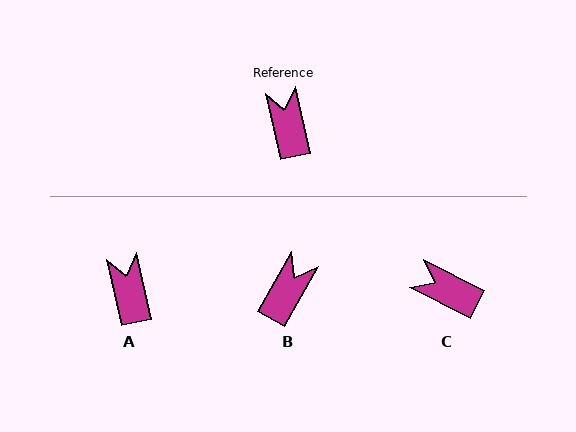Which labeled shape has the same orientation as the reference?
A.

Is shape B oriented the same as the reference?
No, it is off by about 43 degrees.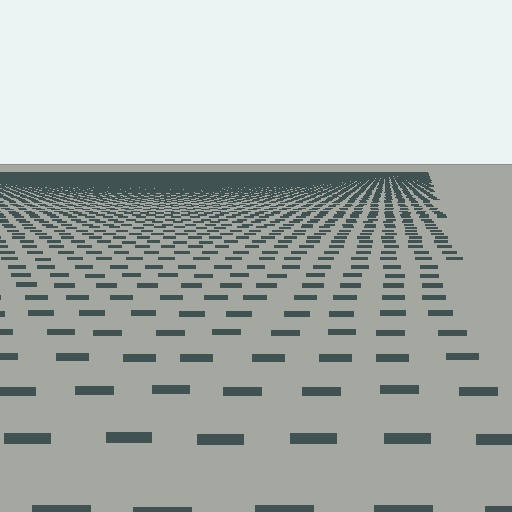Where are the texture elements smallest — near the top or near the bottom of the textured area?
Near the top.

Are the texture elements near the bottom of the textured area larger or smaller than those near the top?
Larger. Near the bottom, elements are closer to the viewer and appear at a bigger on-screen size.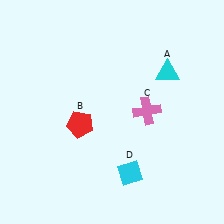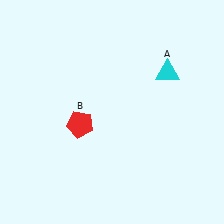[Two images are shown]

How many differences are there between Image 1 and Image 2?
There are 2 differences between the two images.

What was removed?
The cyan diamond (D), the pink cross (C) were removed in Image 2.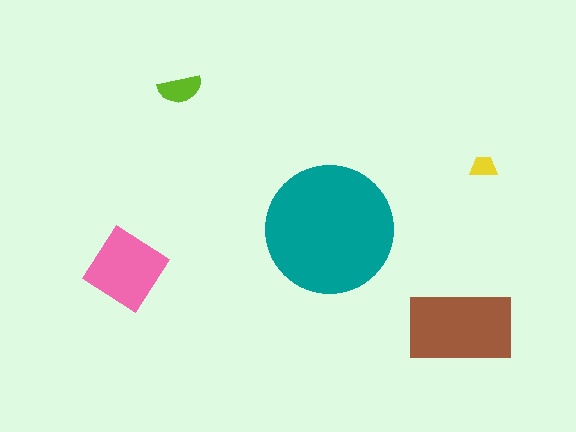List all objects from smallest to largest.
The yellow trapezoid, the lime semicircle, the pink diamond, the brown rectangle, the teal circle.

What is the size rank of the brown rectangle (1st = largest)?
2nd.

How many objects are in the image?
There are 5 objects in the image.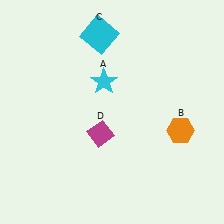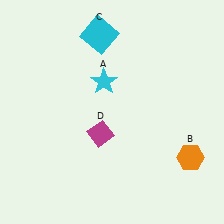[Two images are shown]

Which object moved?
The orange hexagon (B) moved down.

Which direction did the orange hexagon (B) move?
The orange hexagon (B) moved down.